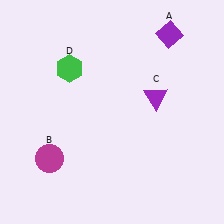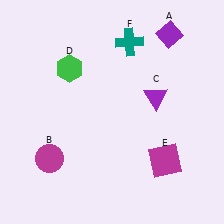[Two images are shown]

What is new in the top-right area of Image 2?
A teal cross (F) was added in the top-right area of Image 2.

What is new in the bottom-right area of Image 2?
A magenta square (E) was added in the bottom-right area of Image 2.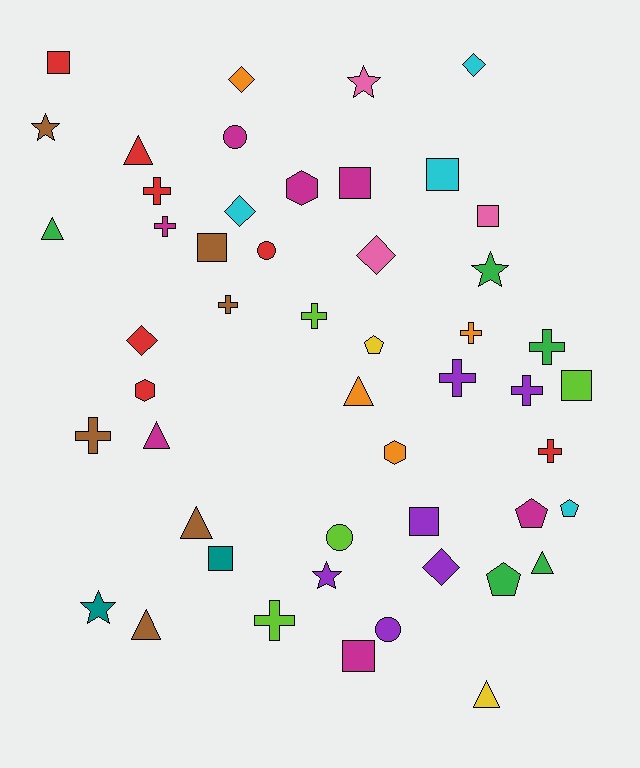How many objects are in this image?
There are 50 objects.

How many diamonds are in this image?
There are 6 diamonds.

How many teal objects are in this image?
There are 2 teal objects.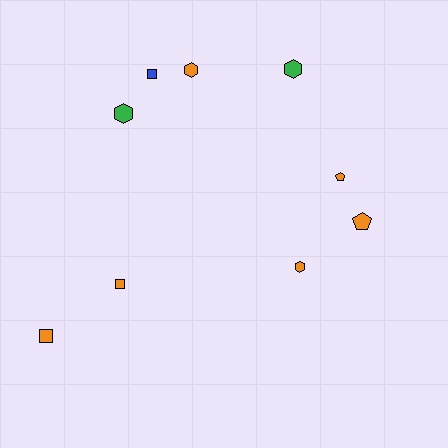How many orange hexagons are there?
There are 2 orange hexagons.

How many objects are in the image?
There are 9 objects.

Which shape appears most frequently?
Hexagon, with 4 objects.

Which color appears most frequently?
Orange, with 6 objects.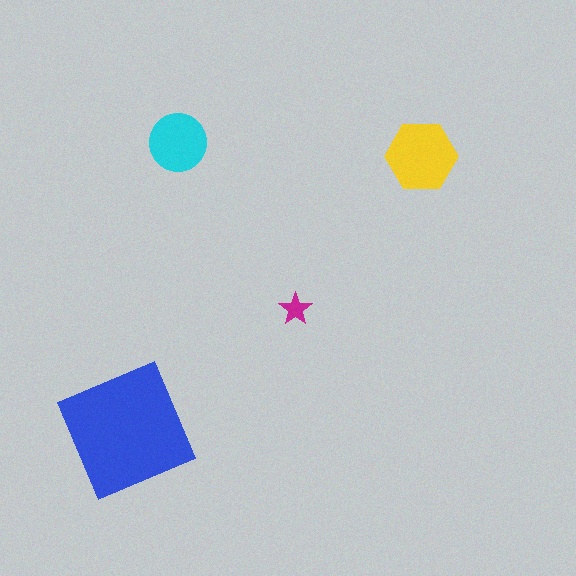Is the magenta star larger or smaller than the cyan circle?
Smaller.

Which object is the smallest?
The magenta star.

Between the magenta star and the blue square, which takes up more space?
The blue square.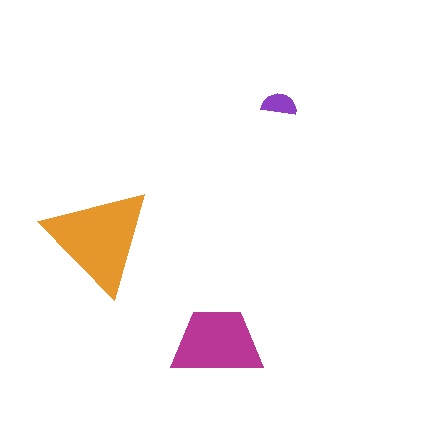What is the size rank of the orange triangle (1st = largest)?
1st.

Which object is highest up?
The purple semicircle is topmost.